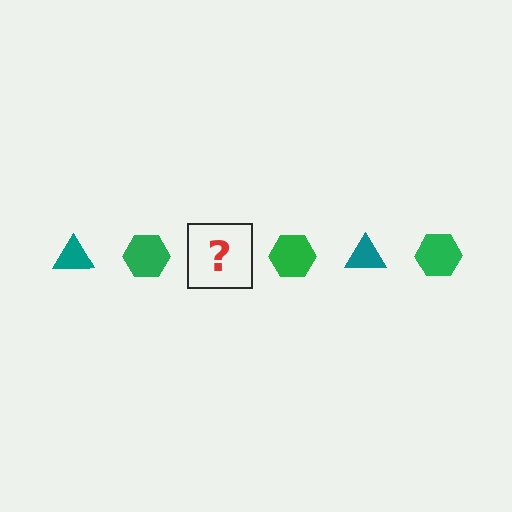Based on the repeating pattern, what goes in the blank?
The blank should be a teal triangle.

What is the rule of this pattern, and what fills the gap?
The rule is that the pattern alternates between teal triangle and green hexagon. The gap should be filled with a teal triangle.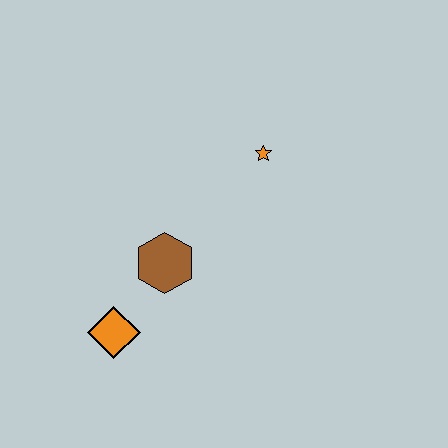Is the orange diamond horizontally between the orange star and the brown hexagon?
No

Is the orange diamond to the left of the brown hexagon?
Yes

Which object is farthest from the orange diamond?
The orange star is farthest from the orange diamond.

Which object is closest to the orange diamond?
The brown hexagon is closest to the orange diamond.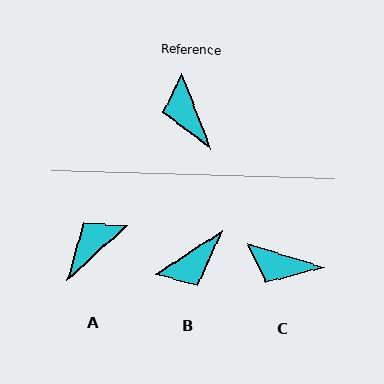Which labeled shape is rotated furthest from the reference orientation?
B, about 103 degrees away.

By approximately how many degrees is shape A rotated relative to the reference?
Approximately 68 degrees clockwise.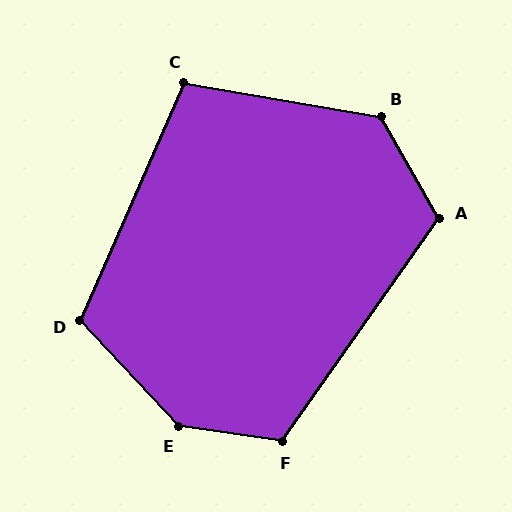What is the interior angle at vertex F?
Approximately 117 degrees (obtuse).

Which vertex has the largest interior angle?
E, at approximately 141 degrees.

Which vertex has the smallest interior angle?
C, at approximately 104 degrees.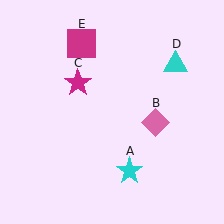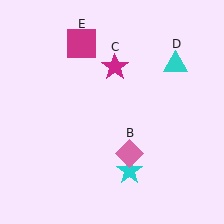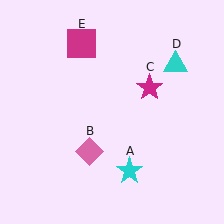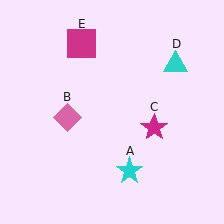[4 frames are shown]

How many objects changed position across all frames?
2 objects changed position: pink diamond (object B), magenta star (object C).